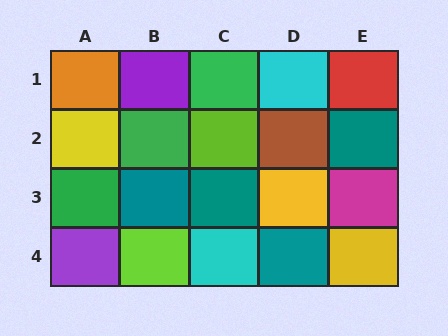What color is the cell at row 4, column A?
Purple.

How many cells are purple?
2 cells are purple.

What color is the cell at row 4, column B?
Lime.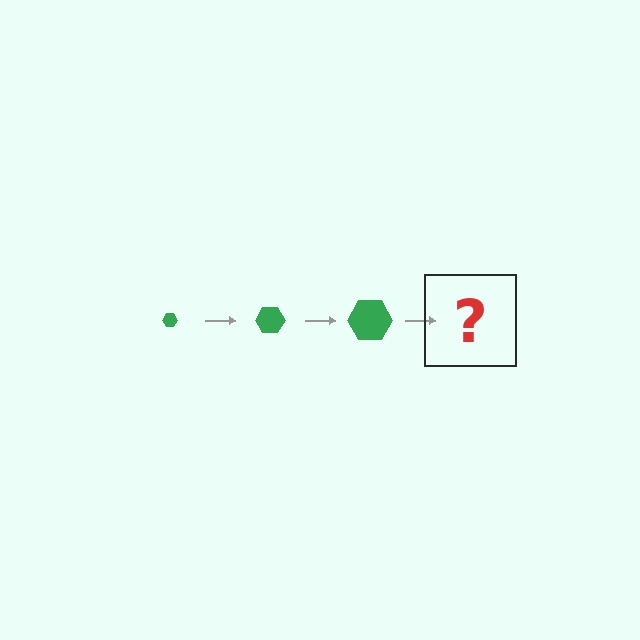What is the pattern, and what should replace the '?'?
The pattern is that the hexagon gets progressively larger each step. The '?' should be a green hexagon, larger than the previous one.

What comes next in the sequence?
The next element should be a green hexagon, larger than the previous one.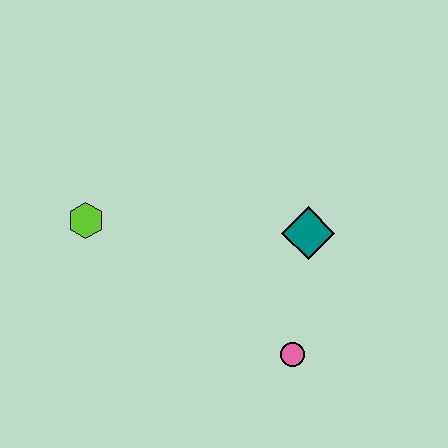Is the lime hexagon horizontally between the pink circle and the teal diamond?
No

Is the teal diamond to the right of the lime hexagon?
Yes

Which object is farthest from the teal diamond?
The lime hexagon is farthest from the teal diamond.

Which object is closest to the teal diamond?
The pink circle is closest to the teal diamond.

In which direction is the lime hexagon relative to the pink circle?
The lime hexagon is to the left of the pink circle.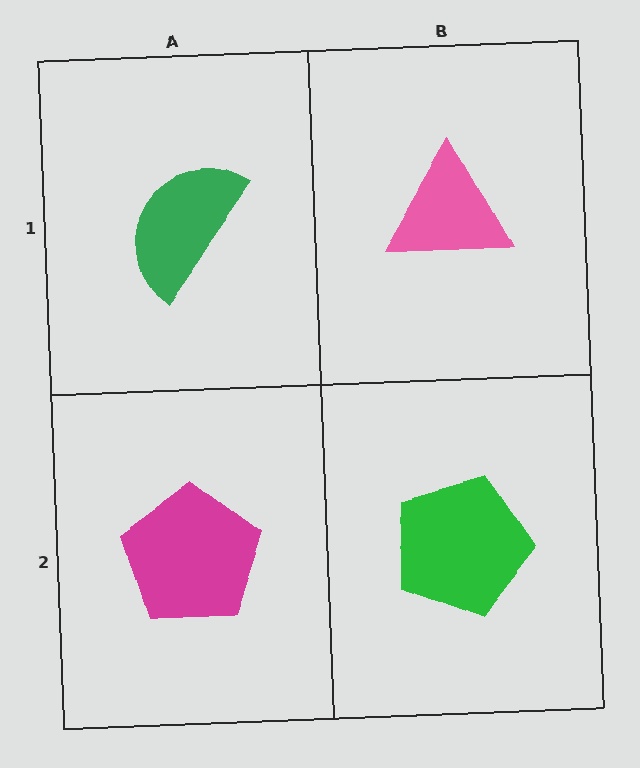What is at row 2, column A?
A magenta pentagon.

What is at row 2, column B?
A green pentagon.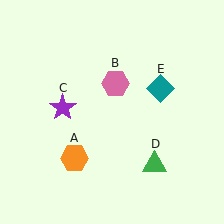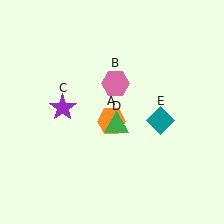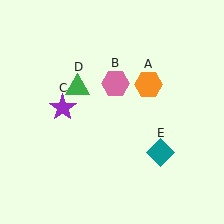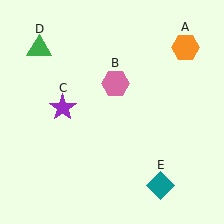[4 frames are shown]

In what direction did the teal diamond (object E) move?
The teal diamond (object E) moved down.